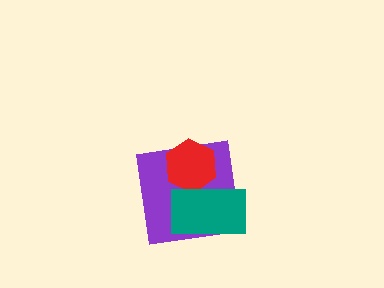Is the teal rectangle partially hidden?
No, no other shape covers it.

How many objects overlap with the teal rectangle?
2 objects overlap with the teal rectangle.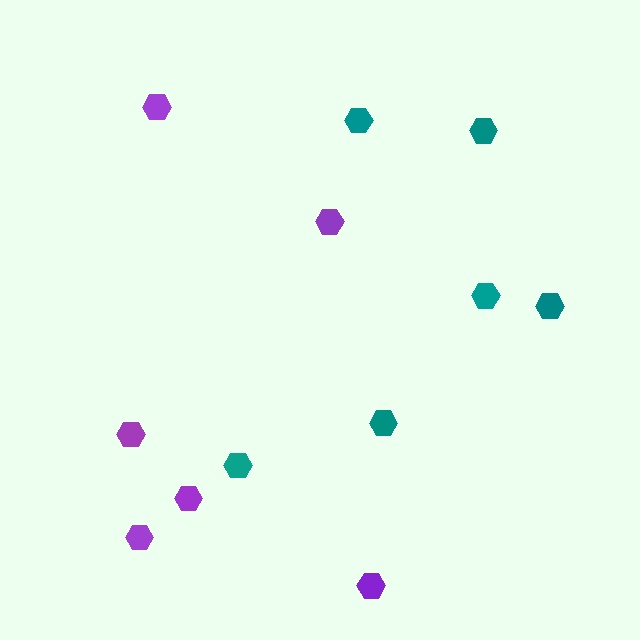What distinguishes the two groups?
There are 2 groups: one group of teal hexagons (6) and one group of purple hexagons (6).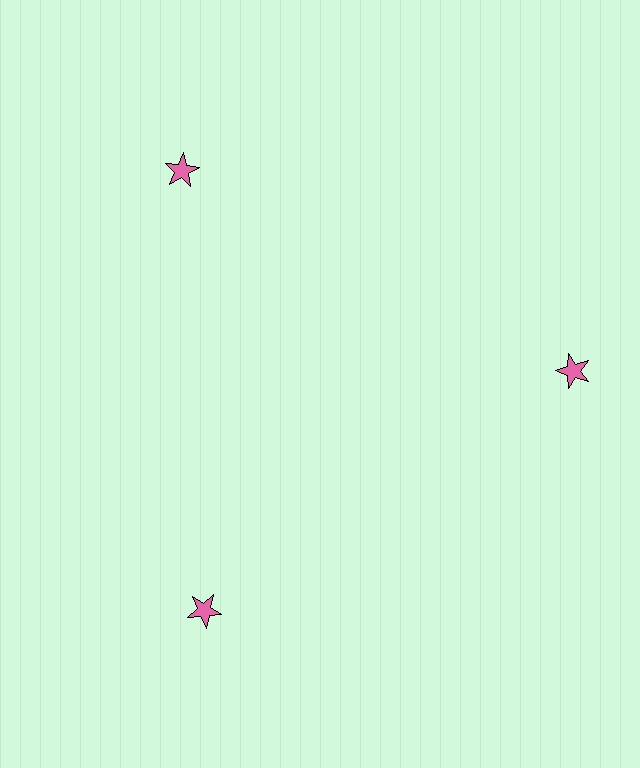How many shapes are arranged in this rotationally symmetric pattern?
There are 3 shapes, arranged in 3 groups of 1.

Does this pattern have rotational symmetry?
Yes, this pattern has 3-fold rotational symmetry. It looks the same after rotating 120 degrees around the center.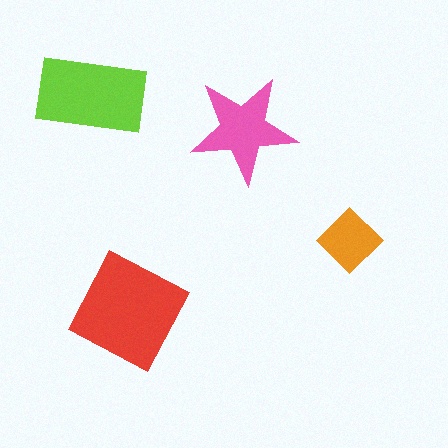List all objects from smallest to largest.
The orange diamond, the pink star, the lime rectangle, the red square.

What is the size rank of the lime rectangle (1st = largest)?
2nd.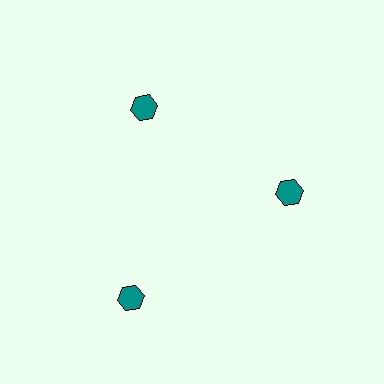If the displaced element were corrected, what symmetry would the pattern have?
It would have 3-fold rotational symmetry — the pattern would map onto itself every 120 degrees.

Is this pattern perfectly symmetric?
No. The 3 teal hexagons are arranged in a ring, but one element near the 7 o'clock position is pushed outward from the center, breaking the 3-fold rotational symmetry.